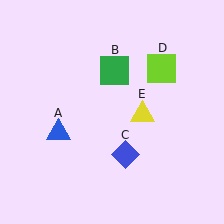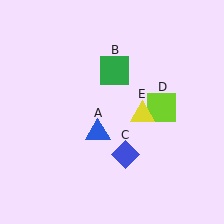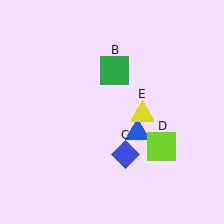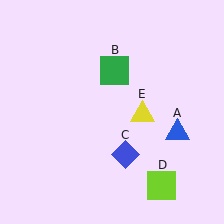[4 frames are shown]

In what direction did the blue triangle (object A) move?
The blue triangle (object A) moved right.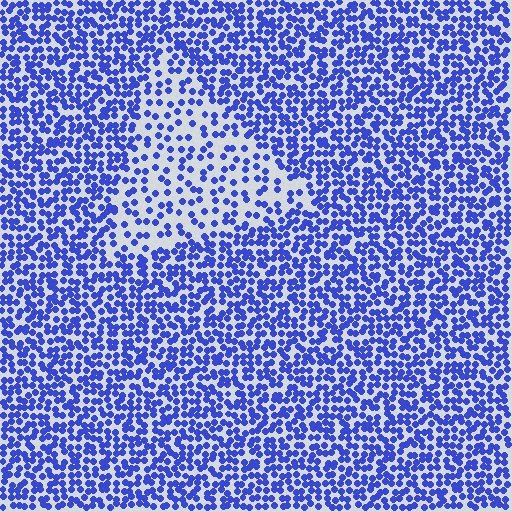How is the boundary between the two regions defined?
The boundary is defined by a change in element density (approximately 2.1x ratio). All elements are the same color, size, and shape.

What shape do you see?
I see a triangle.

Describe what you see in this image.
The image contains small blue elements arranged at two different densities. A triangle-shaped region is visible where the elements are less densely packed than the surrounding area.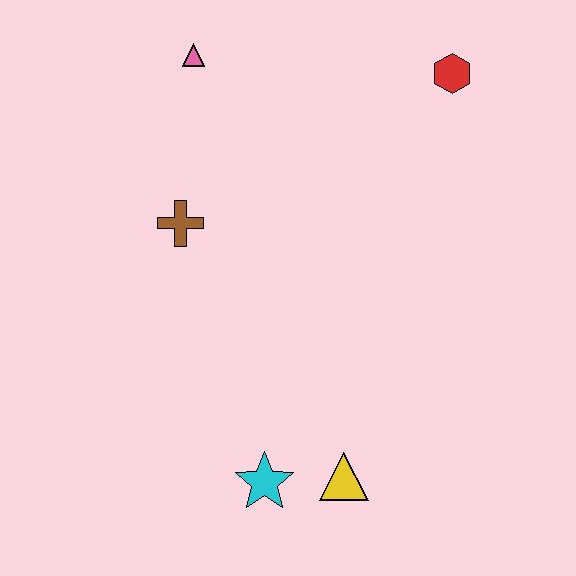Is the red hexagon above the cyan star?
Yes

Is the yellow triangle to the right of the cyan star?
Yes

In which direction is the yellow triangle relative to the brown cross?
The yellow triangle is below the brown cross.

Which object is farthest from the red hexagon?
The cyan star is farthest from the red hexagon.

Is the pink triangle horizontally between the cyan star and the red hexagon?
No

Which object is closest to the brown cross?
The pink triangle is closest to the brown cross.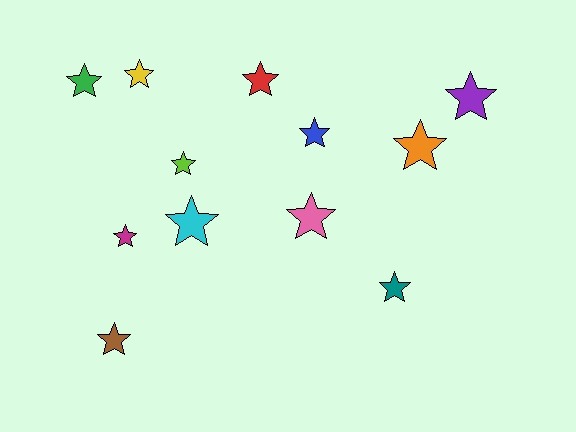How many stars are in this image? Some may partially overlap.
There are 12 stars.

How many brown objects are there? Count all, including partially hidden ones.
There is 1 brown object.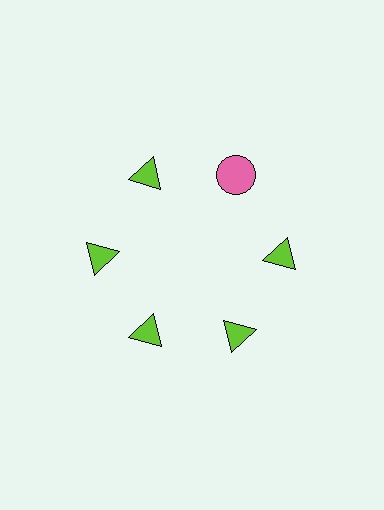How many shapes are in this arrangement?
There are 6 shapes arranged in a ring pattern.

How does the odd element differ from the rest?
It differs in both color (pink instead of lime) and shape (circle instead of triangle).